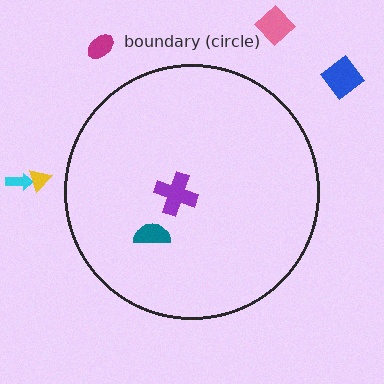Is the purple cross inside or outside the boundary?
Inside.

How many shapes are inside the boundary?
2 inside, 5 outside.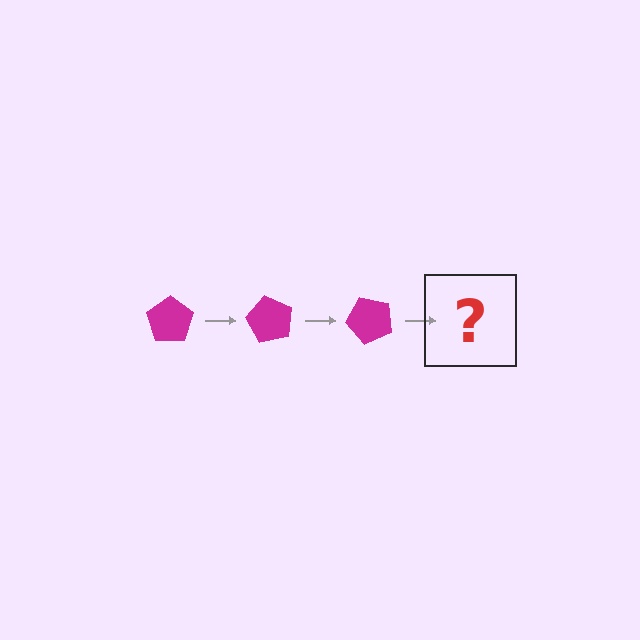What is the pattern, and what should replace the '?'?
The pattern is that the pentagon rotates 60 degrees each step. The '?' should be a magenta pentagon rotated 180 degrees.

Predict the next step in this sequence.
The next step is a magenta pentagon rotated 180 degrees.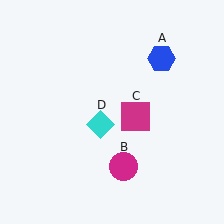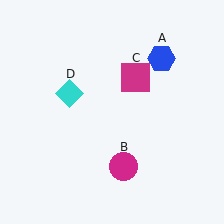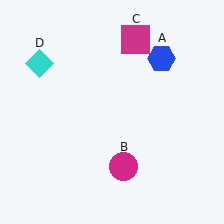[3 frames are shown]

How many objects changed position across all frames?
2 objects changed position: magenta square (object C), cyan diamond (object D).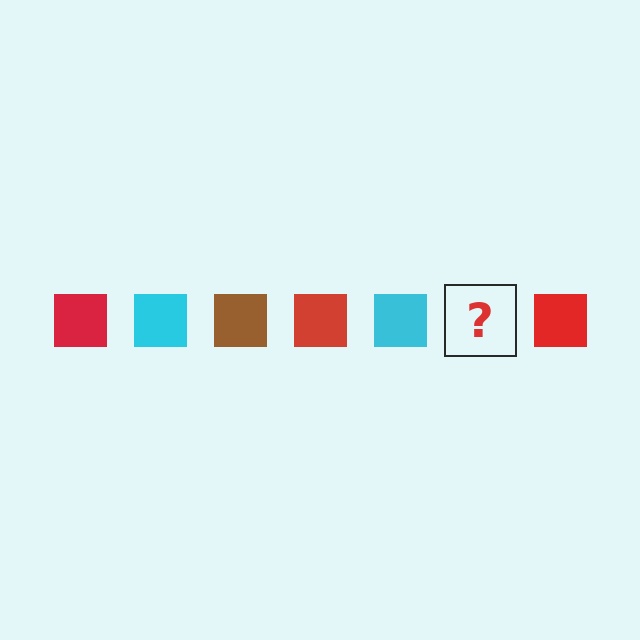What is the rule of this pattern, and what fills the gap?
The rule is that the pattern cycles through red, cyan, brown squares. The gap should be filled with a brown square.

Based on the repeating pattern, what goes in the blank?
The blank should be a brown square.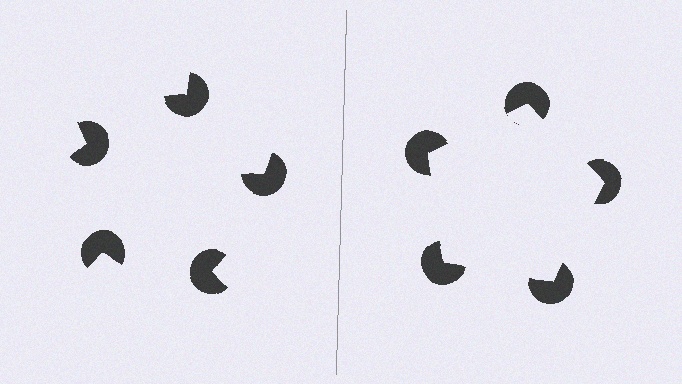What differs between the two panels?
The pac-man discs are positioned identically on both sides; only the wedge orientations differ. On the right they align to a pentagon; on the left they are misaligned.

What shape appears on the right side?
An illusory pentagon.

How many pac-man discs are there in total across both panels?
10 — 5 on each side.